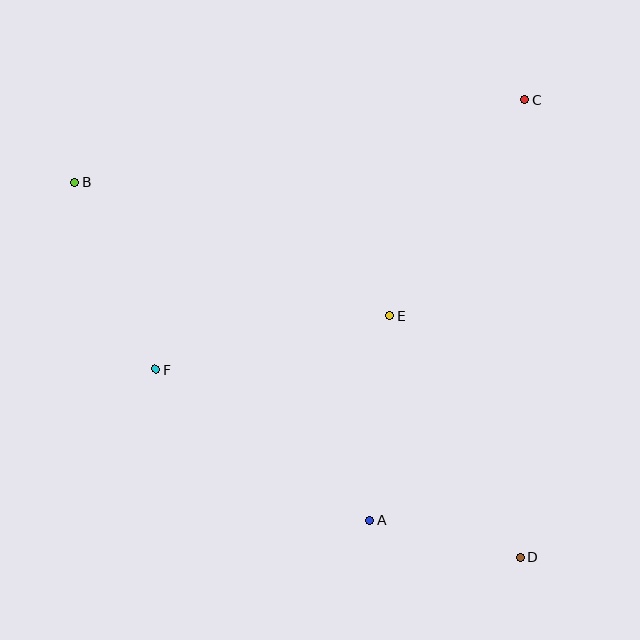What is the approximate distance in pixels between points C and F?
The distance between C and F is approximately 457 pixels.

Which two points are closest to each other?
Points A and D are closest to each other.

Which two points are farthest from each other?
Points B and D are farthest from each other.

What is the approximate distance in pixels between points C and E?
The distance between C and E is approximately 255 pixels.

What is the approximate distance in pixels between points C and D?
The distance between C and D is approximately 458 pixels.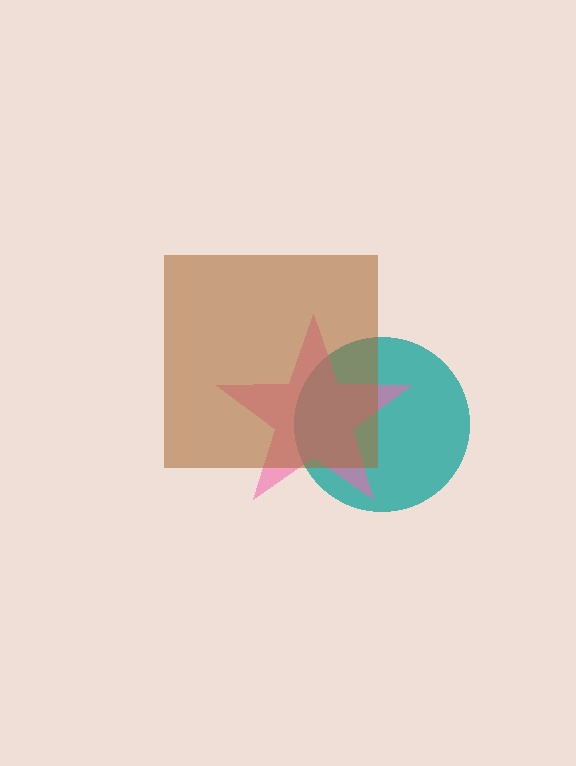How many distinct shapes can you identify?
There are 3 distinct shapes: a teal circle, a pink star, a brown square.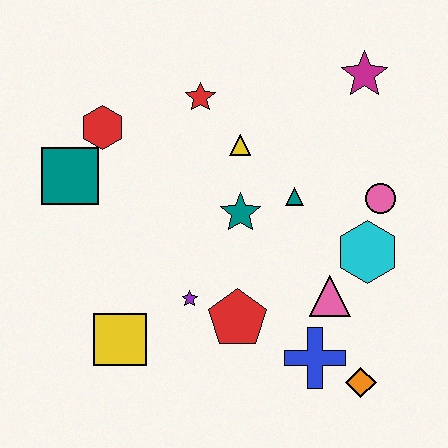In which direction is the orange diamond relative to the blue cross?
The orange diamond is to the right of the blue cross.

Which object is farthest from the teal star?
The orange diamond is farthest from the teal star.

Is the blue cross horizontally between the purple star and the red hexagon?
No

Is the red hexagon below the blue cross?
No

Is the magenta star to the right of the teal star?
Yes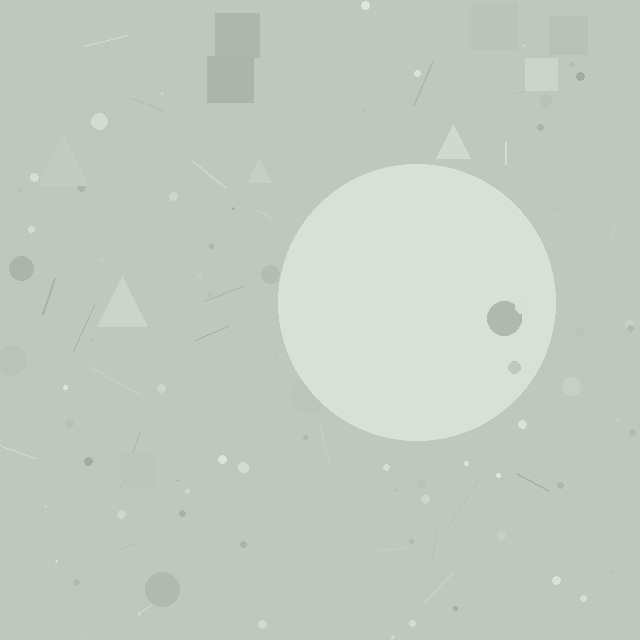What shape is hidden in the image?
A circle is hidden in the image.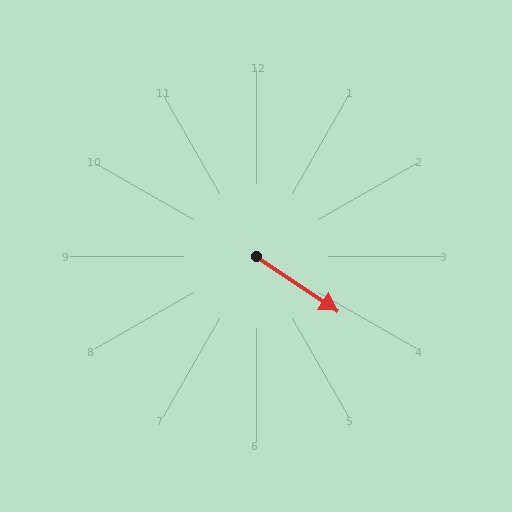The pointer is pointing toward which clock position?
Roughly 4 o'clock.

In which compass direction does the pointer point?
Southeast.